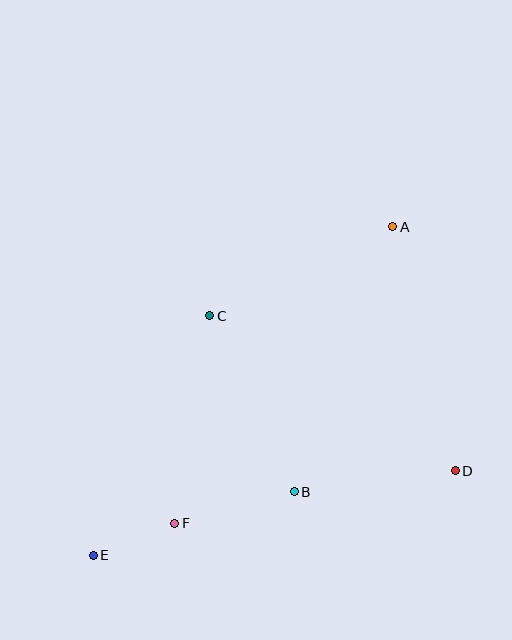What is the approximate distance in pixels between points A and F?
The distance between A and F is approximately 368 pixels.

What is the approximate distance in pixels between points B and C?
The distance between B and C is approximately 195 pixels.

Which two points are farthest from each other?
Points A and E are farthest from each other.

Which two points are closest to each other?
Points E and F are closest to each other.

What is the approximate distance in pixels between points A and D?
The distance between A and D is approximately 252 pixels.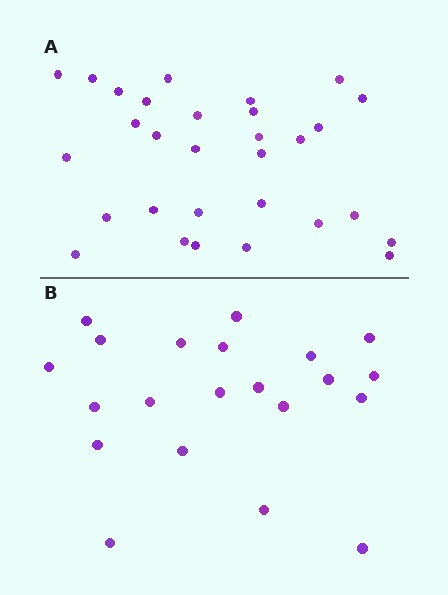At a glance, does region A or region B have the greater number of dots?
Region A (the top region) has more dots.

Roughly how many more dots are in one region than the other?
Region A has roughly 8 or so more dots than region B.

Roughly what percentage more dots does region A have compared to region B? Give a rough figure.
About 45% more.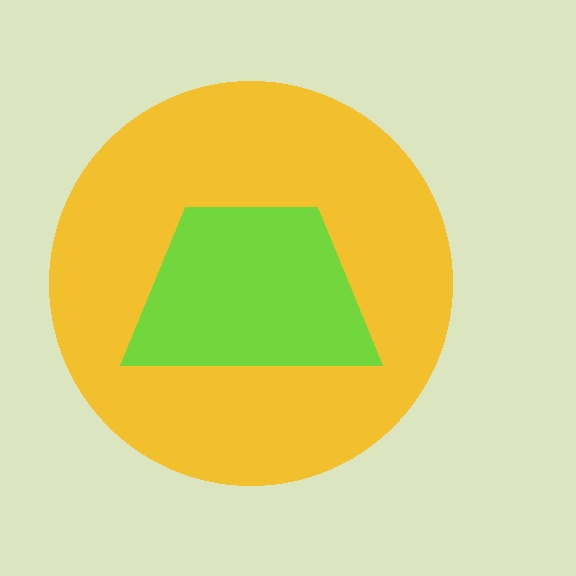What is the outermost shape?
The yellow circle.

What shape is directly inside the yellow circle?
The lime trapezoid.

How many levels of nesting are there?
2.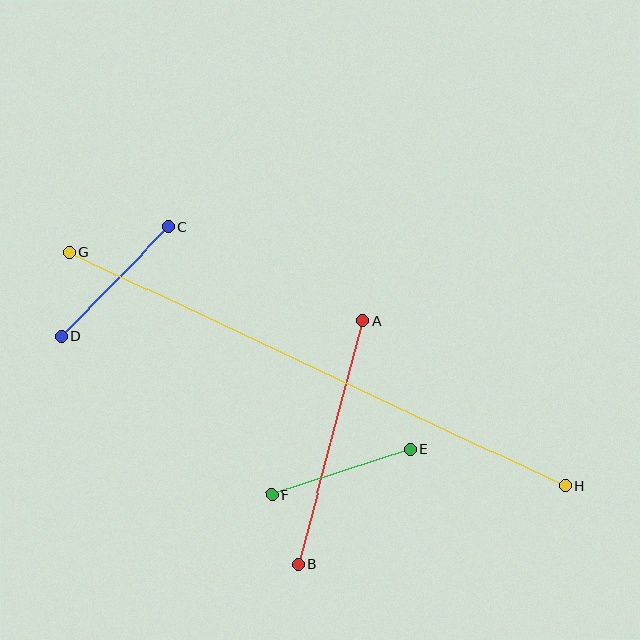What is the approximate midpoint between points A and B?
The midpoint is at approximately (330, 442) pixels.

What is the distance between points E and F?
The distance is approximately 146 pixels.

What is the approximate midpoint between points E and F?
The midpoint is at approximately (341, 472) pixels.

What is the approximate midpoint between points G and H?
The midpoint is at approximately (318, 369) pixels.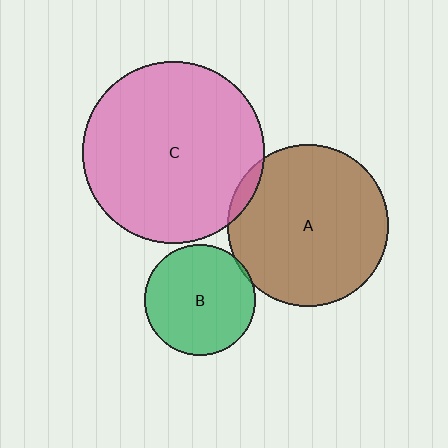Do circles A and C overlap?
Yes.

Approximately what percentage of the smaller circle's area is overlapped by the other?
Approximately 5%.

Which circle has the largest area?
Circle C (pink).